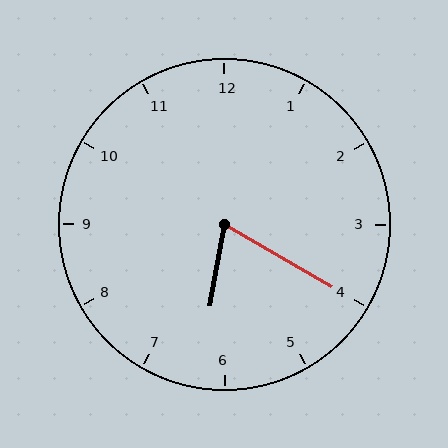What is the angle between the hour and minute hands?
Approximately 70 degrees.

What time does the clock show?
6:20.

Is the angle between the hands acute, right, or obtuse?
It is acute.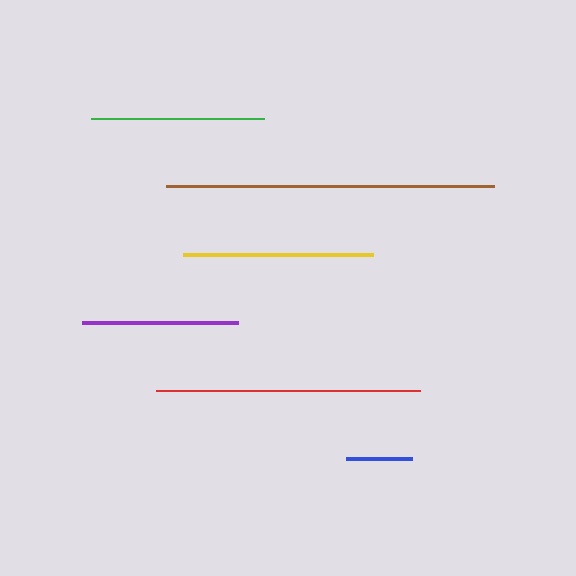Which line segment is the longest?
The brown line is the longest at approximately 327 pixels.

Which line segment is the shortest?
The blue line is the shortest at approximately 66 pixels.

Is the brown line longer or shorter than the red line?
The brown line is longer than the red line.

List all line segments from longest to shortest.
From longest to shortest: brown, red, yellow, green, purple, blue.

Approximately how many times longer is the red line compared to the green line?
The red line is approximately 1.5 times the length of the green line.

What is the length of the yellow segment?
The yellow segment is approximately 190 pixels long.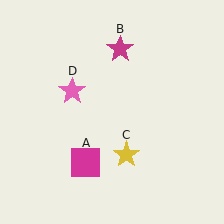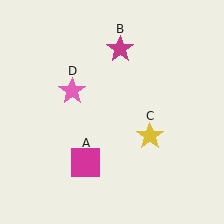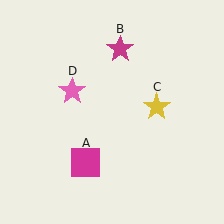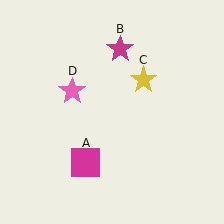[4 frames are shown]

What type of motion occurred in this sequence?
The yellow star (object C) rotated counterclockwise around the center of the scene.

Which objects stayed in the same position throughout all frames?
Magenta square (object A) and magenta star (object B) and pink star (object D) remained stationary.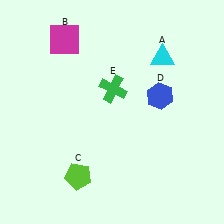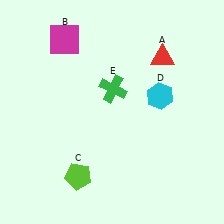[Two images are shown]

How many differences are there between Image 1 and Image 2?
There are 2 differences between the two images.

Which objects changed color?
A changed from cyan to red. D changed from blue to cyan.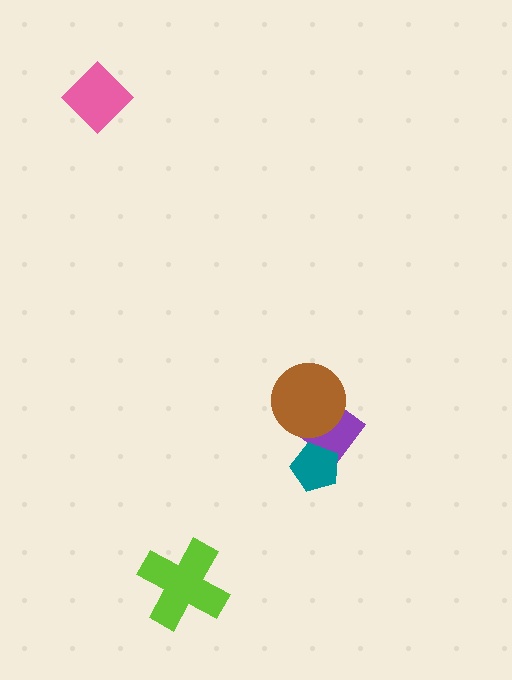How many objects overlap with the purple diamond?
2 objects overlap with the purple diamond.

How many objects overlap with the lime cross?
0 objects overlap with the lime cross.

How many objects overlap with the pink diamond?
0 objects overlap with the pink diamond.